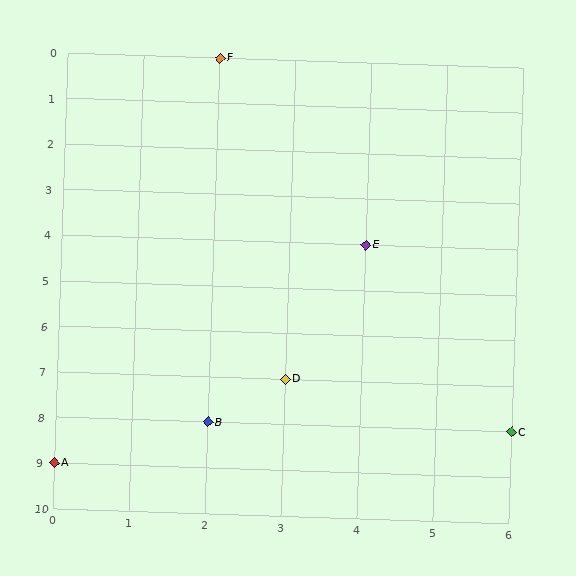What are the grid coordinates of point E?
Point E is at grid coordinates (4, 4).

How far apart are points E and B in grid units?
Points E and B are 2 columns and 4 rows apart (about 4.5 grid units diagonally).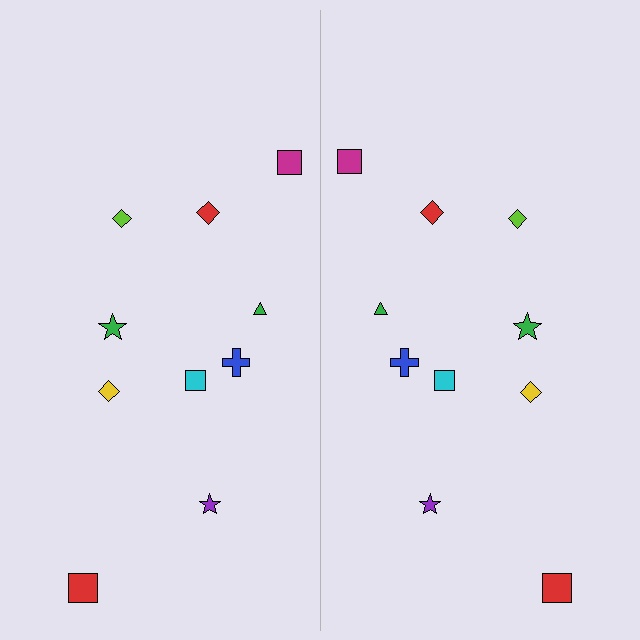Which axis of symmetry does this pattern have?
The pattern has a vertical axis of symmetry running through the center of the image.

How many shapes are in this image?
There are 20 shapes in this image.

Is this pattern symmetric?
Yes, this pattern has bilateral (reflection) symmetry.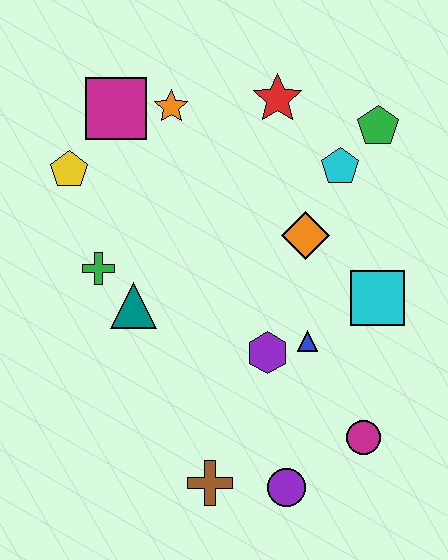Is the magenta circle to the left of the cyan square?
Yes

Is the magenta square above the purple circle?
Yes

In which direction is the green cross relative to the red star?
The green cross is to the left of the red star.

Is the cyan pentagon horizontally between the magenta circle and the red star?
Yes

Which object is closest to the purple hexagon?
The blue triangle is closest to the purple hexagon.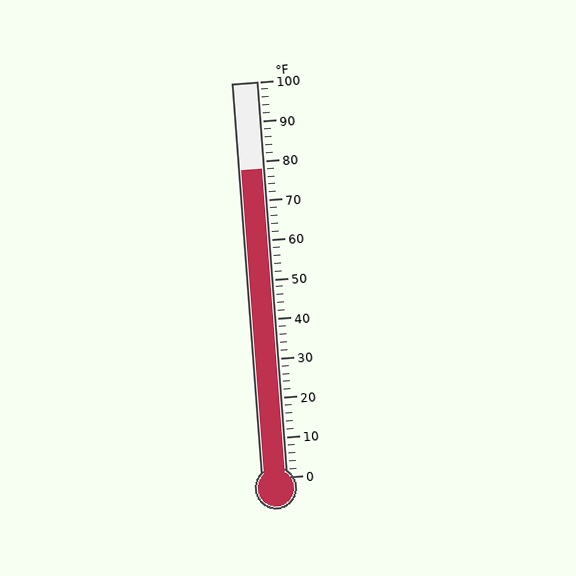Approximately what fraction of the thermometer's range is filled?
The thermometer is filled to approximately 80% of its range.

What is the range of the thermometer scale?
The thermometer scale ranges from 0°F to 100°F.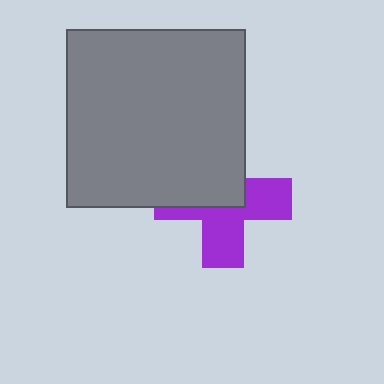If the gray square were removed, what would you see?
You would see the complete purple cross.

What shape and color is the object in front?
The object in front is a gray square.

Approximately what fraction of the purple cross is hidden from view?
Roughly 49% of the purple cross is hidden behind the gray square.